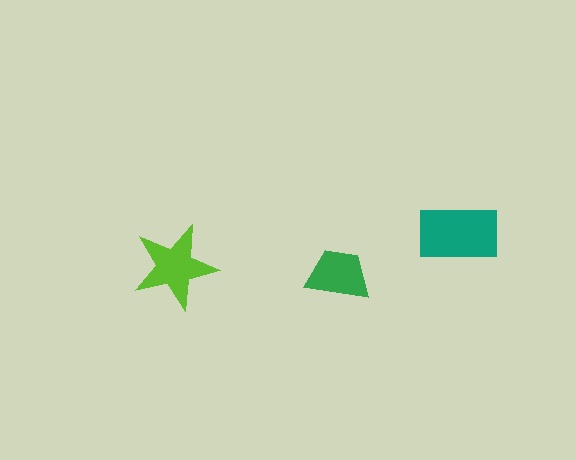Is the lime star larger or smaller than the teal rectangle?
Smaller.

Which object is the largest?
The teal rectangle.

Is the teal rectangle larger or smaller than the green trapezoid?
Larger.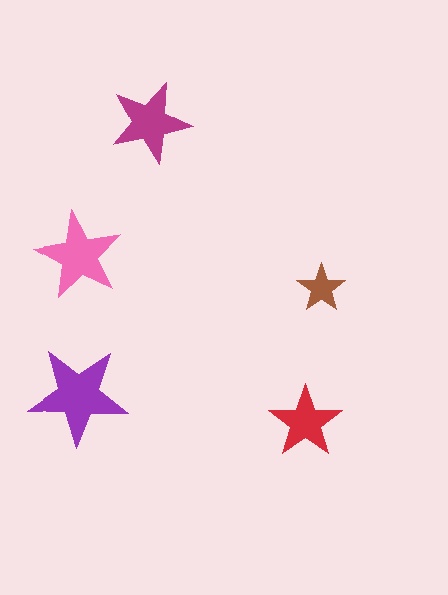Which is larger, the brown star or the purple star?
The purple one.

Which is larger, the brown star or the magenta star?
The magenta one.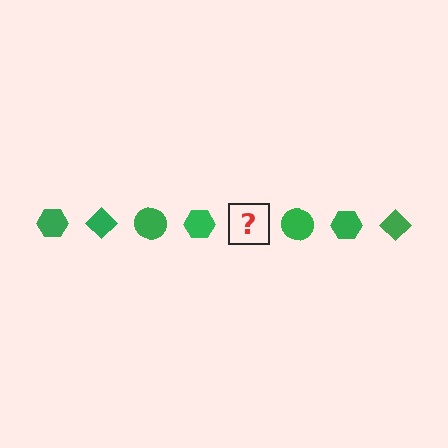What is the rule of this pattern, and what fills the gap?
The rule is that the pattern cycles through hexagon, diamond, circle shapes in green. The gap should be filled with a green diamond.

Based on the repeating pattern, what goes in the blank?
The blank should be a green diamond.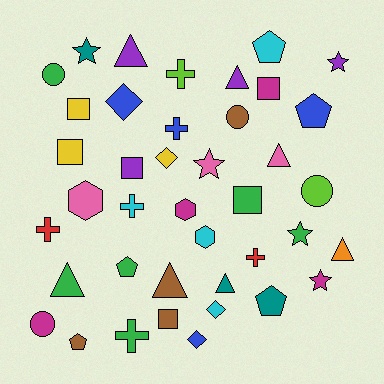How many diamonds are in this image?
There are 4 diamonds.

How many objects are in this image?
There are 40 objects.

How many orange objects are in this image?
There is 1 orange object.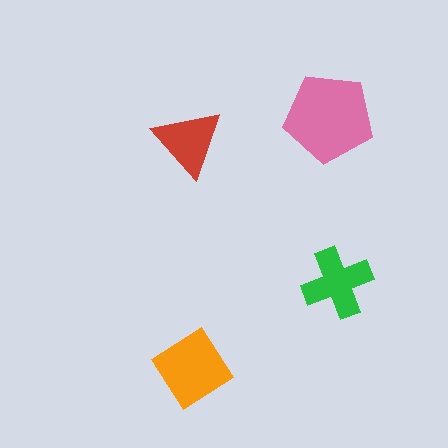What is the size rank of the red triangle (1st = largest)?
4th.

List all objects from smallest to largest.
The red triangle, the green cross, the orange diamond, the pink pentagon.